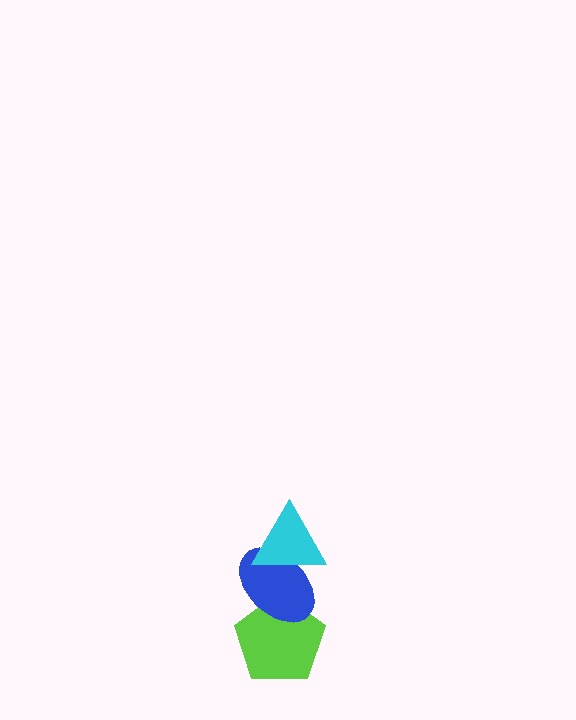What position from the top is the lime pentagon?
The lime pentagon is 3rd from the top.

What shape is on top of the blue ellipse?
The cyan triangle is on top of the blue ellipse.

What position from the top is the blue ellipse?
The blue ellipse is 2nd from the top.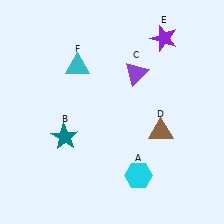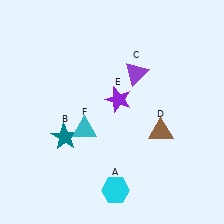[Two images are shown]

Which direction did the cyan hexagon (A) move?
The cyan hexagon (A) moved left.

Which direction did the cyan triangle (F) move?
The cyan triangle (F) moved down.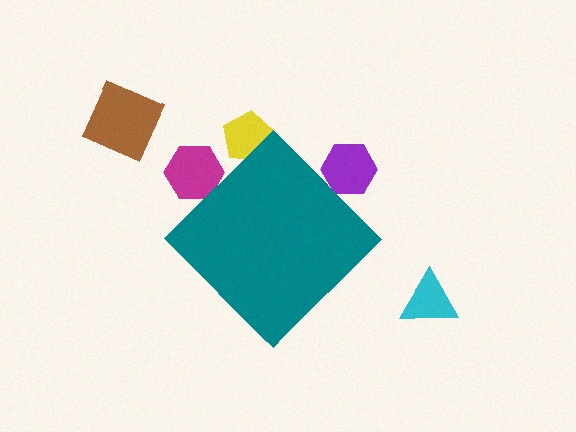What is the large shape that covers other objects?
A teal diamond.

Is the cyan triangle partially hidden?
No, the cyan triangle is fully visible.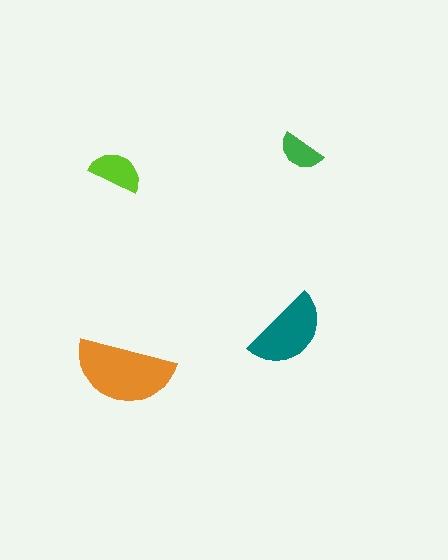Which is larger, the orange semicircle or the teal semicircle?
The orange one.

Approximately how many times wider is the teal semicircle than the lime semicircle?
About 1.5 times wider.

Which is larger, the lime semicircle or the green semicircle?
The lime one.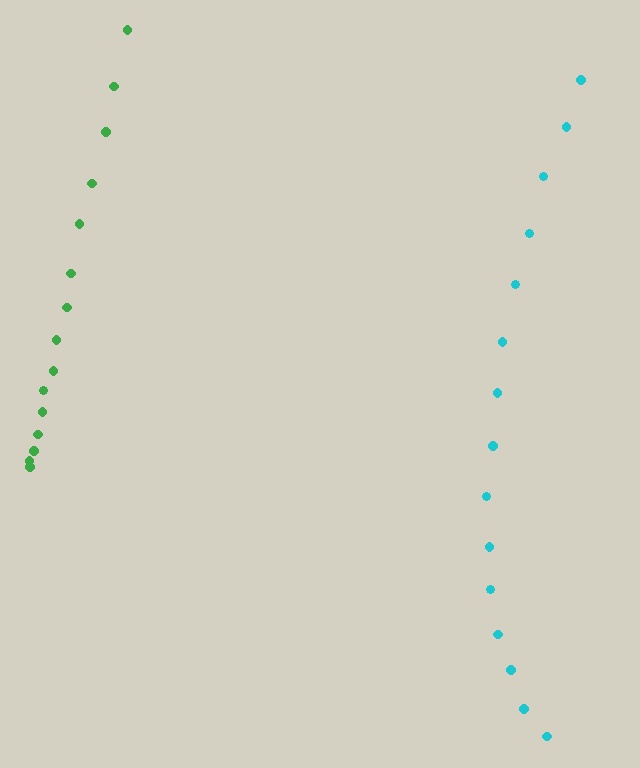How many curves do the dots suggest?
There are 2 distinct paths.